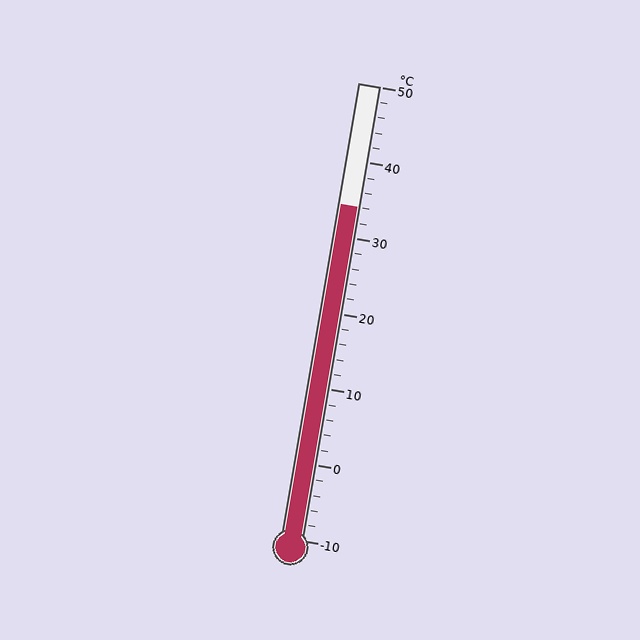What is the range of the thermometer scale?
The thermometer scale ranges from -10°C to 50°C.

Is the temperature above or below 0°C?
The temperature is above 0°C.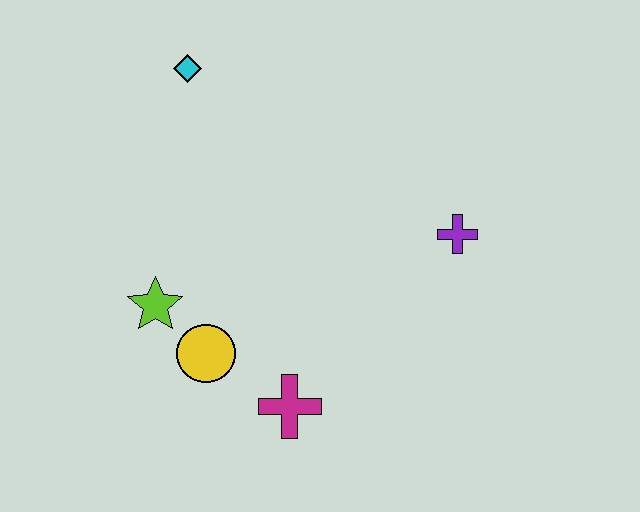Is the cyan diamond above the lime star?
Yes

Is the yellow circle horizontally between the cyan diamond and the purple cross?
Yes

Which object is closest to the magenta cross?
The yellow circle is closest to the magenta cross.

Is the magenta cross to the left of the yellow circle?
No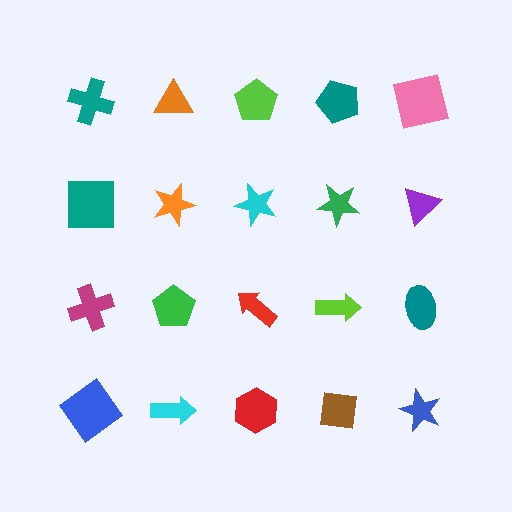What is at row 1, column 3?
A lime pentagon.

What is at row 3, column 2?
A green pentagon.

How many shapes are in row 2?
5 shapes.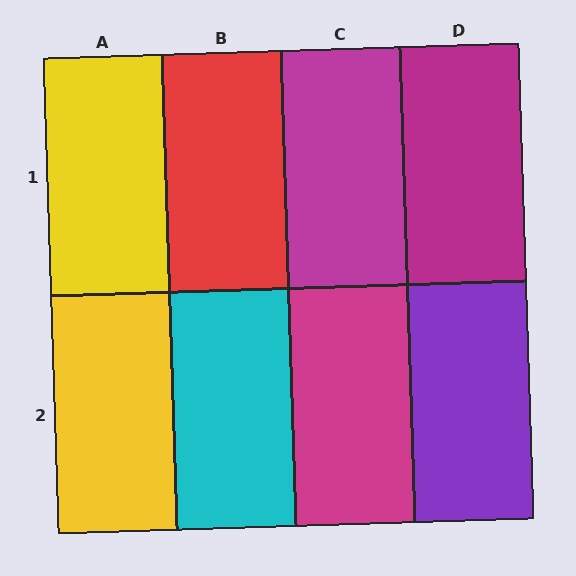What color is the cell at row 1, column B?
Red.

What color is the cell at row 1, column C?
Magenta.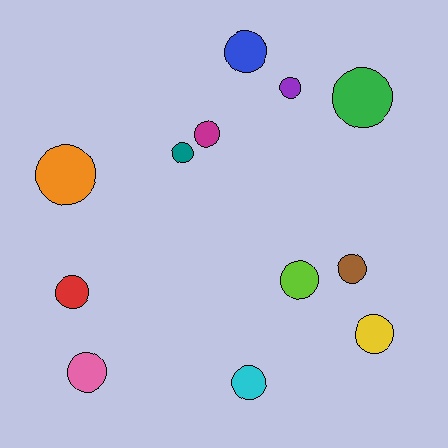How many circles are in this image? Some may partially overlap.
There are 12 circles.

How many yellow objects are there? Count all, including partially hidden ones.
There is 1 yellow object.